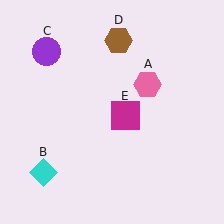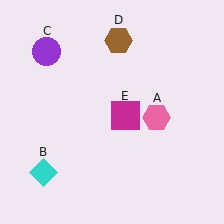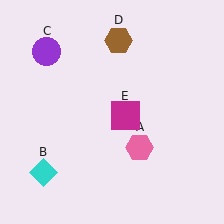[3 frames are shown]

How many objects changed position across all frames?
1 object changed position: pink hexagon (object A).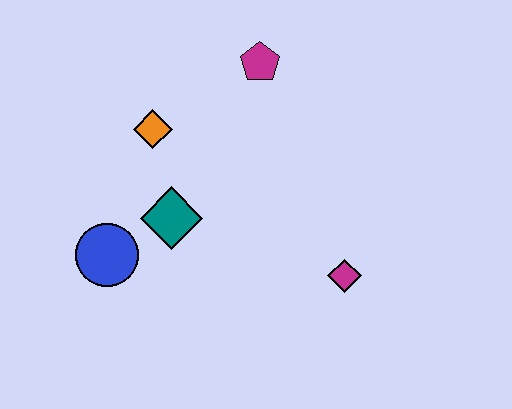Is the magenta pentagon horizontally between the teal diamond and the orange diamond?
No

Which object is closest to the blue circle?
The teal diamond is closest to the blue circle.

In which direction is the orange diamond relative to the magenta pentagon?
The orange diamond is to the left of the magenta pentagon.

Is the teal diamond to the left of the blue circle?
No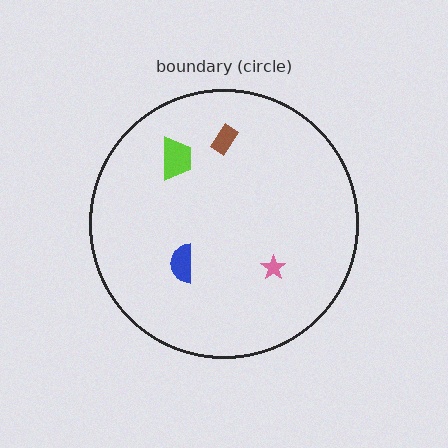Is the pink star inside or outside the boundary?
Inside.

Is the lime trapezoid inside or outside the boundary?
Inside.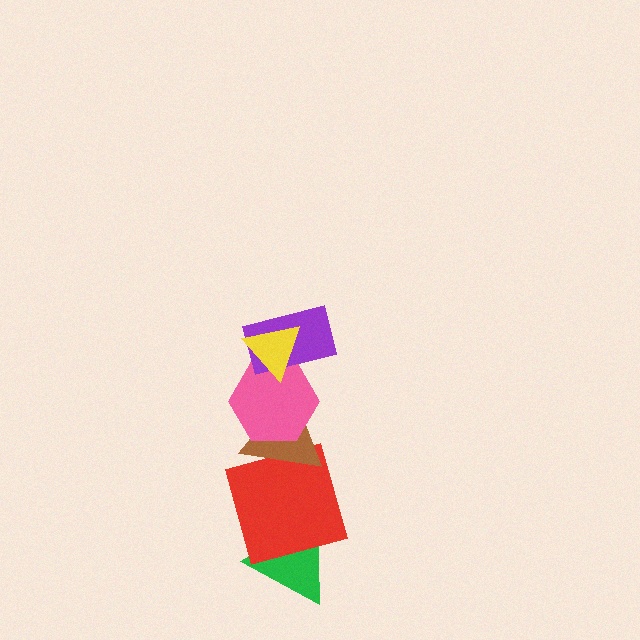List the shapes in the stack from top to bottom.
From top to bottom: the yellow triangle, the purple rectangle, the pink hexagon, the brown triangle, the red square, the green triangle.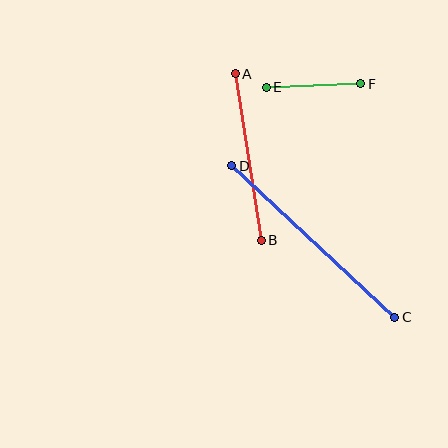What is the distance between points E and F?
The distance is approximately 94 pixels.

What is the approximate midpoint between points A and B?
The midpoint is at approximately (248, 157) pixels.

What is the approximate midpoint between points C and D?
The midpoint is at approximately (313, 241) pixels.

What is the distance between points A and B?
The distance is approximately 169 pixels.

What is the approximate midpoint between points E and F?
The midpoint is at approximately (313, 86) pixels.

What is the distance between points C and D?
The distance is approximately 223 pixels.